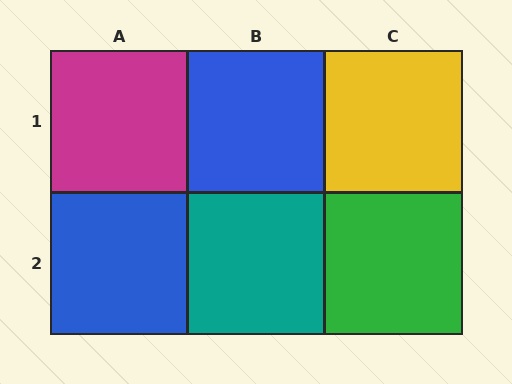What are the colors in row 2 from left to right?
Blue, teal, green.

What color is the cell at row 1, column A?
Magenta.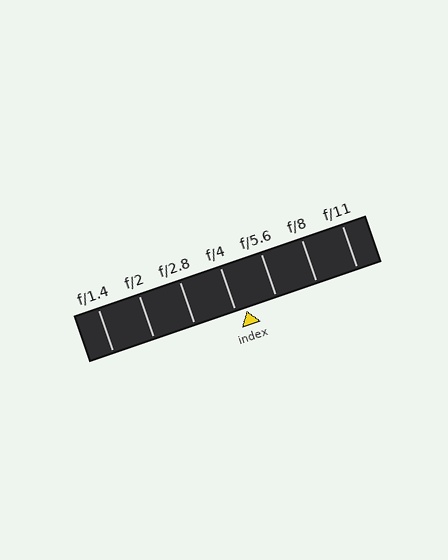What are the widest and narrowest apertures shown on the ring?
The widest aperture shown is f/1.4 and the narrowest is f/11.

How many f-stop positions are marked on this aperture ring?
There are 7 f-stop positions marked.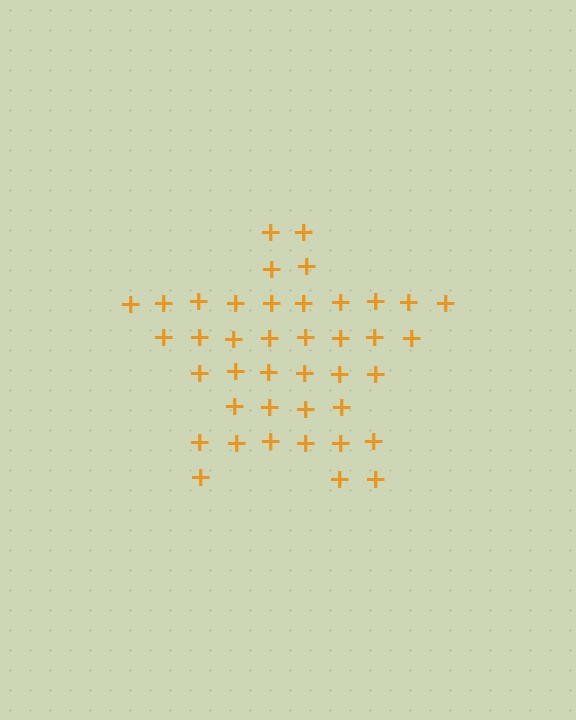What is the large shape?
The large shape is a star.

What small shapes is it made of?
It is made of small plus signs.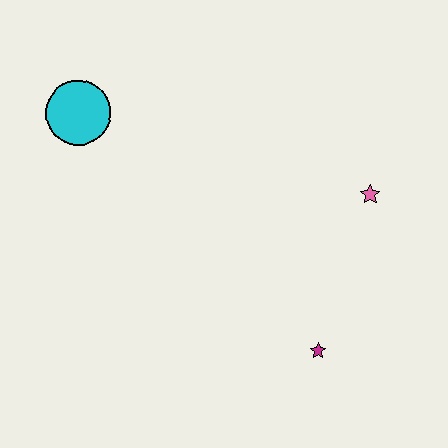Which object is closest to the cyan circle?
The pink star is closest to the cyan circle.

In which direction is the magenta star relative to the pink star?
The magenta star is below the pink star.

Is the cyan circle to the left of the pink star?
Yes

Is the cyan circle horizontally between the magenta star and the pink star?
No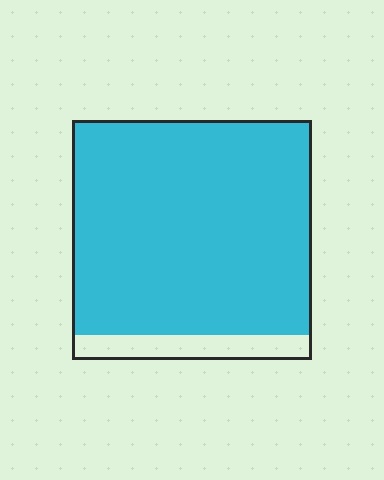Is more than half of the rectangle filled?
Yes.